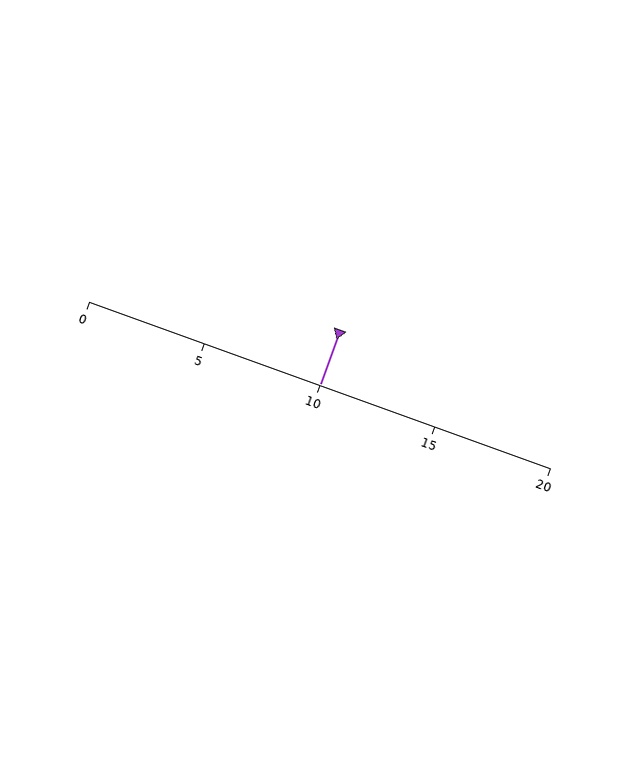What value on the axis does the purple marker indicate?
The marker indicates approximately 10.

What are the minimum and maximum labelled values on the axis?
The axis runs from 0 to 20.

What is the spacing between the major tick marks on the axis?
The major ticks are spaced 5 apart.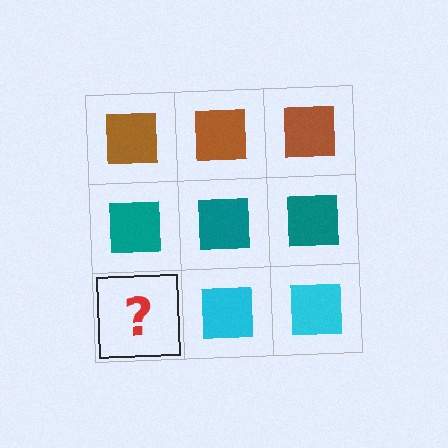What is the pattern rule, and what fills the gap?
The rule is that each row has a consistent color. The gap should be filled with a cyan square.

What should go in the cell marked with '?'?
The missing cell should contain a cyan square.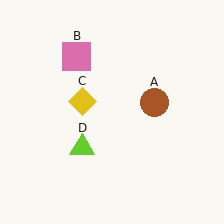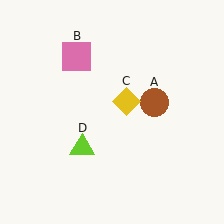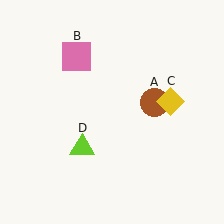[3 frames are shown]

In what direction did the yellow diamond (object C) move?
The yellow diamond (object C) moved right.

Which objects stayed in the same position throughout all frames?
Brown circle (object A) and pink square (object B) and lime triangle (object D) remained stationary.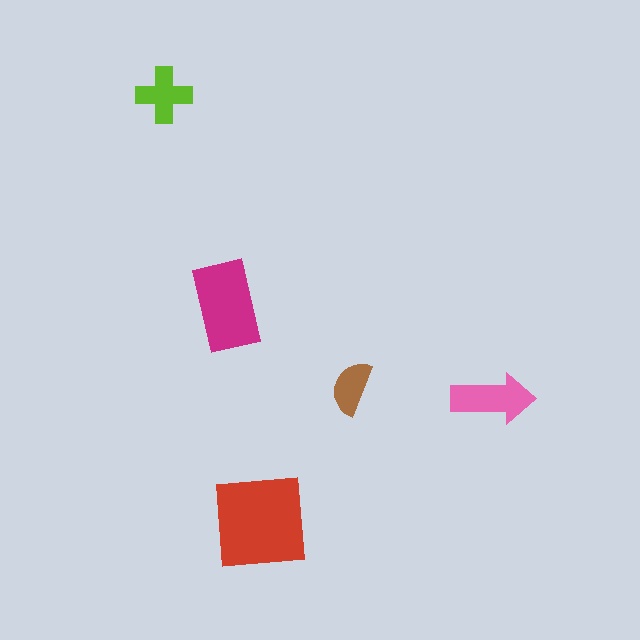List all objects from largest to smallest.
The red square, the magenta rectangle, the pink arrow, the lime cross, the brown semicircle.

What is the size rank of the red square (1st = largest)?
1st.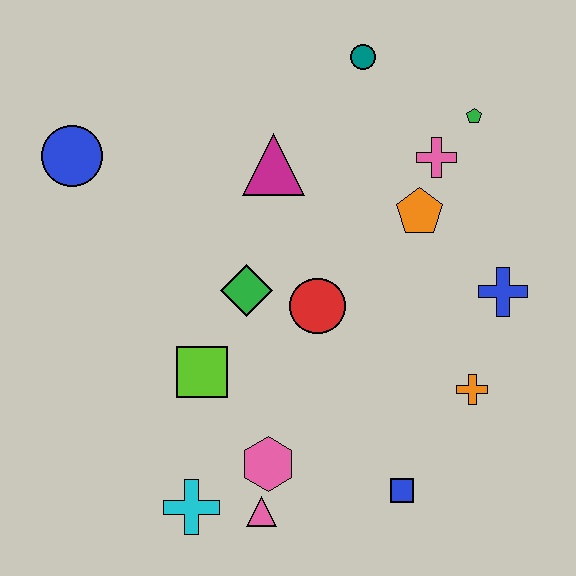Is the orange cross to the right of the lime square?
Yes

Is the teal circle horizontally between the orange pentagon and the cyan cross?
Yes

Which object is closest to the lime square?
The green diamond is closest to the lime square.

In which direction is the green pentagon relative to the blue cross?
The green pentagon is above the blue cross.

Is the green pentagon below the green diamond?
No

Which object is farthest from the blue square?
The blue circle is farthest from the blue square.